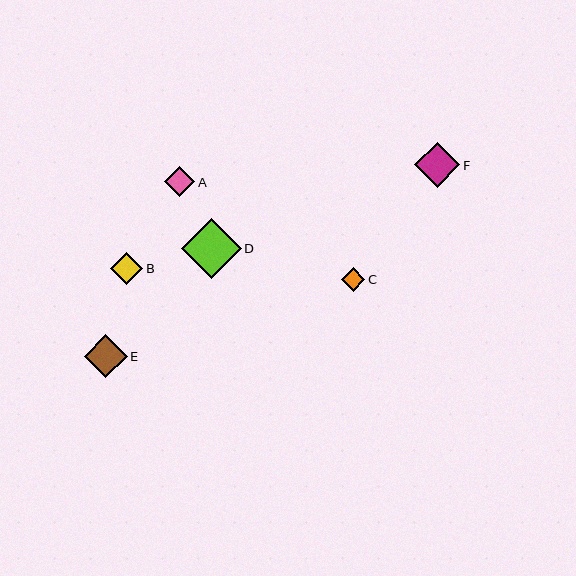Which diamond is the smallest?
Diamond C is the smallest with a size of approximately 24 pixels.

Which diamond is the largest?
Diamond D is the largest with a size of approximately 60 pixels.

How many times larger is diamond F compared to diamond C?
Diamond F is approximately 1.9 times the size of diamond C.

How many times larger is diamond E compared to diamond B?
Diamond E is approximately 1.3 times the size of diamond B.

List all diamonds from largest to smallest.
From largest to smallest: D, F, E, B, A, C.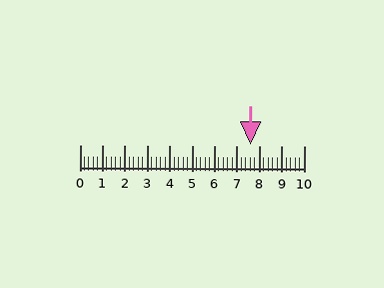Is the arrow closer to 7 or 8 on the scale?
The arrow is closer to 8.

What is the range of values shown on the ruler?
The ruler shows values from 0 to 10.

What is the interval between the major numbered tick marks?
The major tick marks are spaced 1 units apart.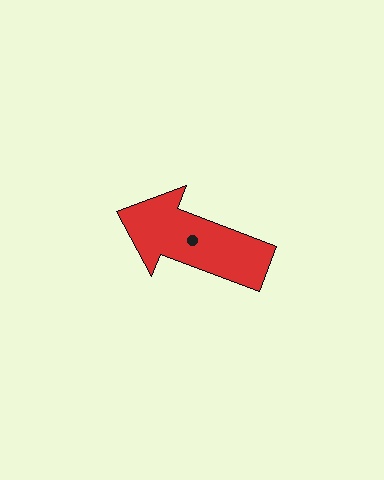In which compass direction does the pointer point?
West.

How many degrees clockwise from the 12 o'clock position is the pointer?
Approximately 291 degrees.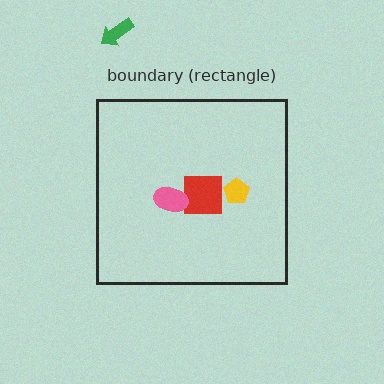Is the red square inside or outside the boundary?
Inside.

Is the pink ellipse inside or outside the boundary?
Inside.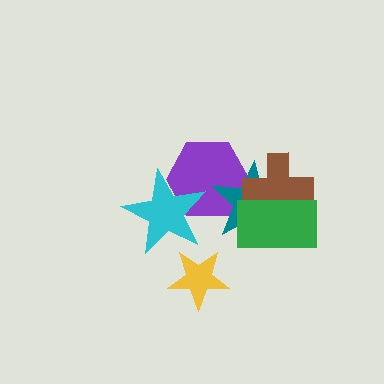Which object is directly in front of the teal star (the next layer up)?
The brown cross is directly in front of the teal star.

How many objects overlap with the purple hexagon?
2 objects overlap with the purple hexagon.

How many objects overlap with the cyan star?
1 object overlaps with the cyan star.